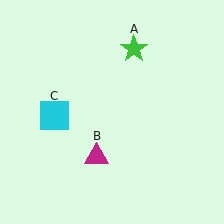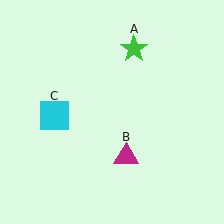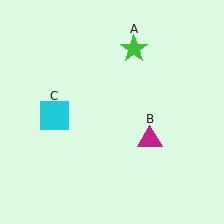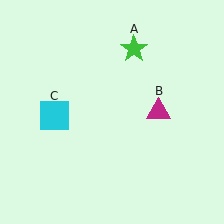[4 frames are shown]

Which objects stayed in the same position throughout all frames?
Green star (object A) and cyan square (object C) remained stationary.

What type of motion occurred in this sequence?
The magenta triangle (object B) rotated counterclockwise around the center of the scene.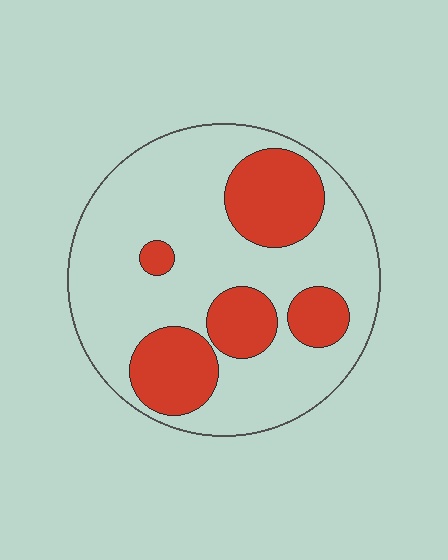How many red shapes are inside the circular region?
5.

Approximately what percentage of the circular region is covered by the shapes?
Approximately 30%.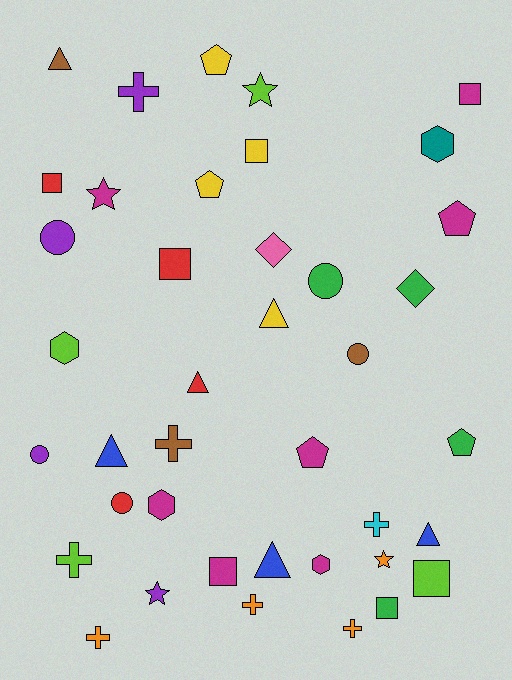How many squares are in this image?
There are 7 squares.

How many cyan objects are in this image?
There is 1 cyan object.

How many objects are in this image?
There are 40 objects.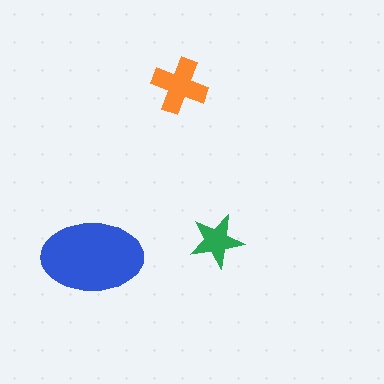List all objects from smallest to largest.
The green star, the orange cross, the blue ellipse.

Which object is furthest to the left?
The blue ellipse is leftmost.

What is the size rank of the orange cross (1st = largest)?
2nd.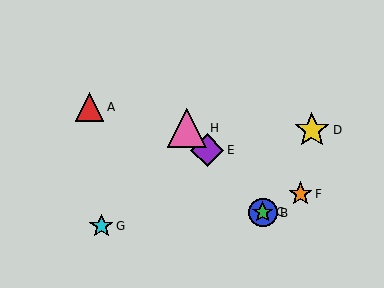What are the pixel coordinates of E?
Object E is at (207, 150).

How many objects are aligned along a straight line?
4 objects (B, C, E, H) are aligned along a straight line.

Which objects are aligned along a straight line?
Objects B, C, E, H are aligned along a straight line.